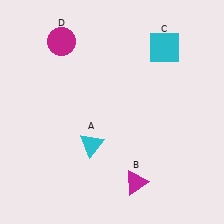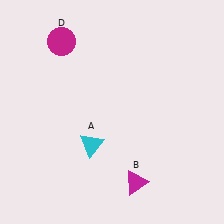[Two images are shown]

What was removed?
The cyan square (C) was removed in Image 2.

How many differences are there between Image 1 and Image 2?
There is 1 difference between the two images.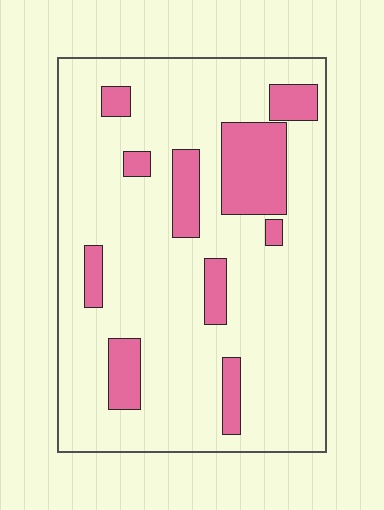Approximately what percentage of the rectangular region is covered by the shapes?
Approximately 20%.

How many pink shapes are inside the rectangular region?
10.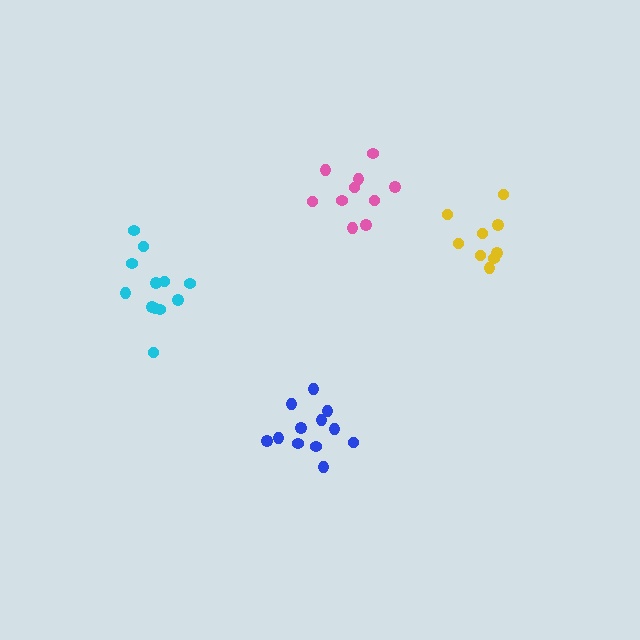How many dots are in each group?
Group 1: 12 dots, Group 2: 9 dots, Group 3: 12 dots, Group 4: 10 dots (43 total).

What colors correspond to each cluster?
The clusters are colored: blue, yellow, cyan, pink.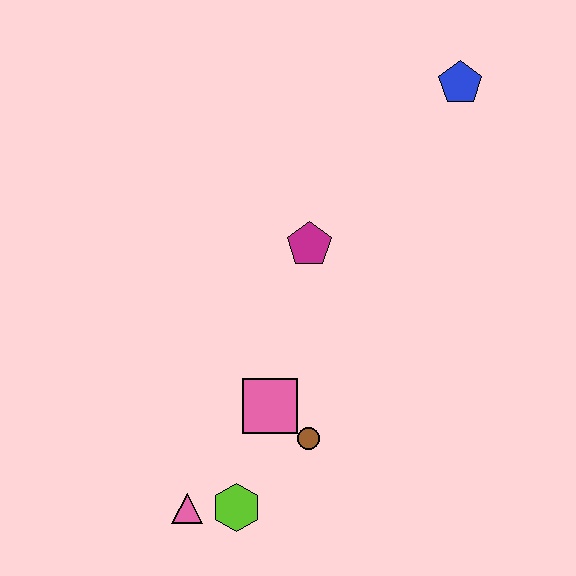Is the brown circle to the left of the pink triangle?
No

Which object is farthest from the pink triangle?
The blue pentagon is farthest from the pink triangle.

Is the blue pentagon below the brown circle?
No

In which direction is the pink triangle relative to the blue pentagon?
The pink triangle is below the blue pentagon.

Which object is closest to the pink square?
The brown circle is closest to the pink square.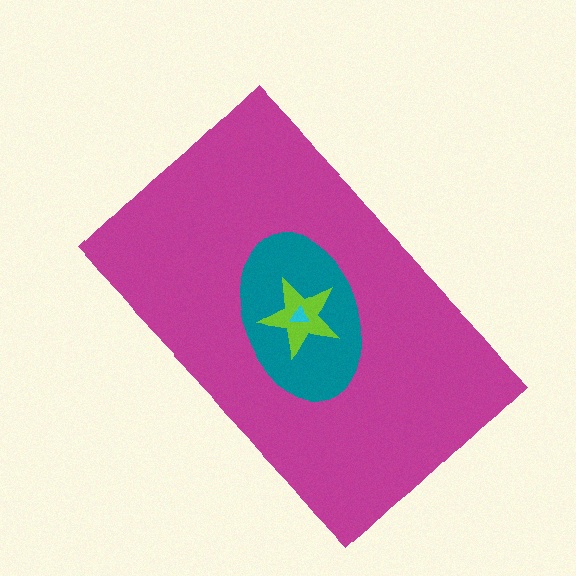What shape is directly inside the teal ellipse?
The lime star.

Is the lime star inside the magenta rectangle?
Yes.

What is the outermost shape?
The magenta rectangle.